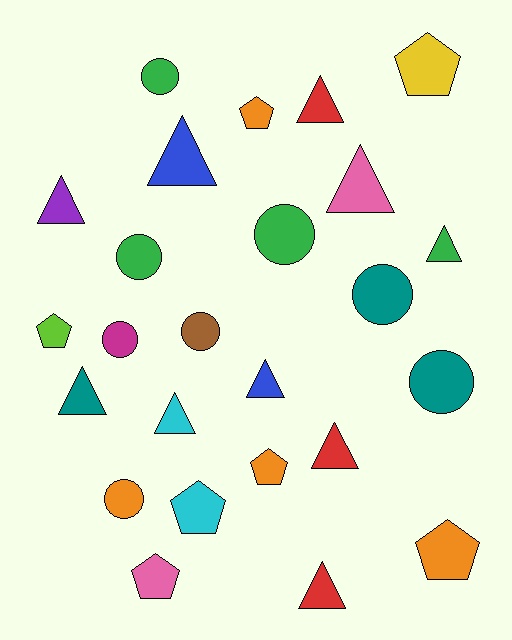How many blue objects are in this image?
There are 2 blue objects.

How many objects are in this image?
There are 25 objects.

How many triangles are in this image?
There are 10 triangles.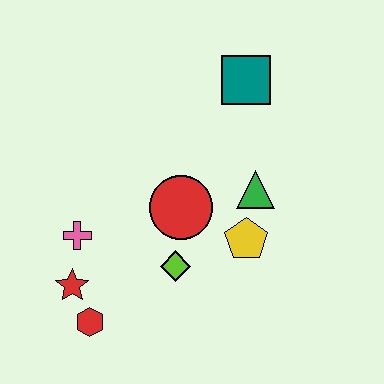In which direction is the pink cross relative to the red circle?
The pink cross is to the left of the red circle.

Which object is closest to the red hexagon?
The red star is closest to the red hexagon.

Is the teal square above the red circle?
Yes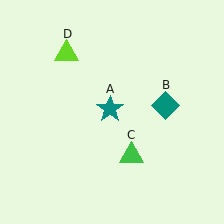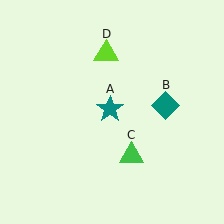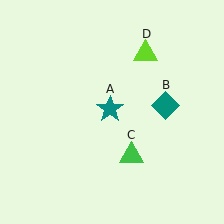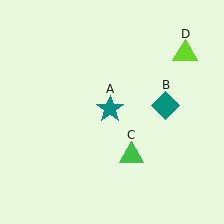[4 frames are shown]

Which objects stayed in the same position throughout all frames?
Teal star (object A) and teal diamond (object B) and green triangle (object C) remained stationary.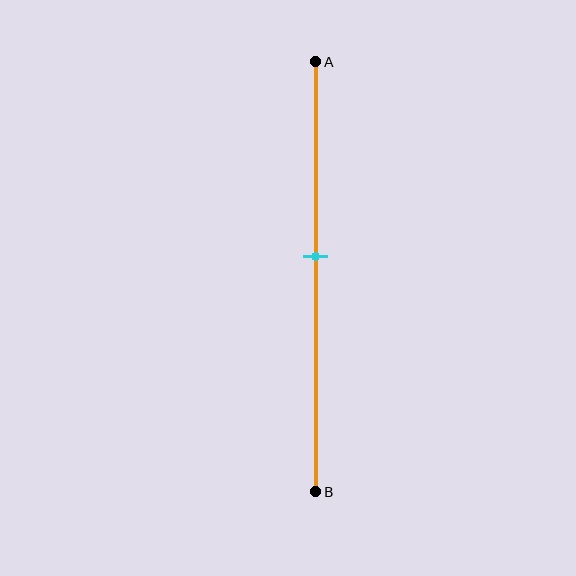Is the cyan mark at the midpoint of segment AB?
No, the mark is at about 45% from A, not at the 50% midpoint.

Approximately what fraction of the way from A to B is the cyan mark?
The cyan mark is approximately 45% of the way from A to B.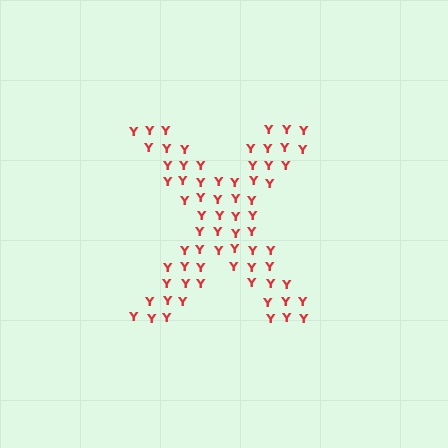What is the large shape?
The large shape is the letter X.